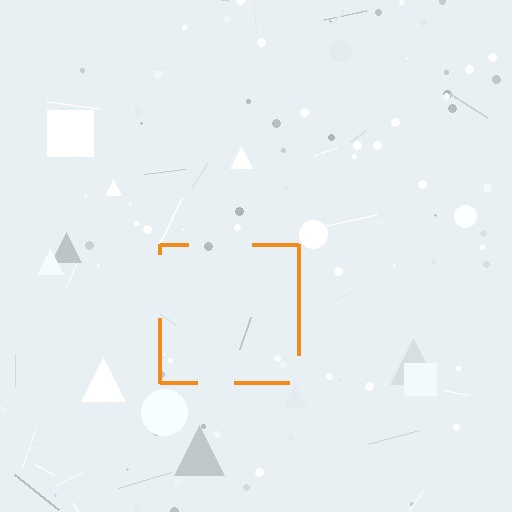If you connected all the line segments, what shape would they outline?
They would outline a square.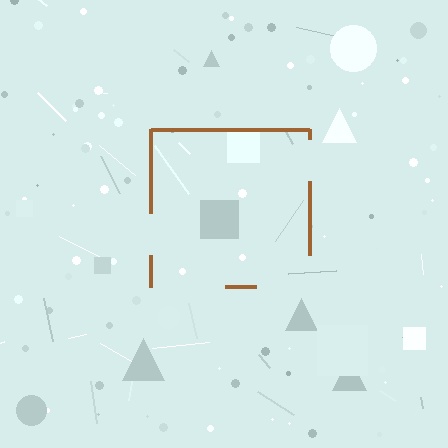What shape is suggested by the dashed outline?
The dashed outline suggests a square.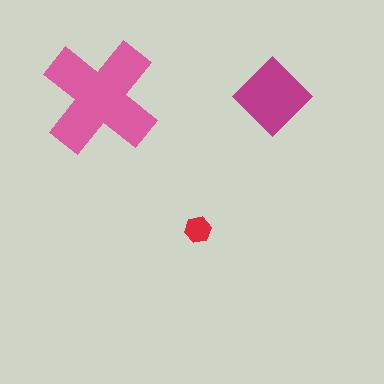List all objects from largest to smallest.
The pink cross, the magenta diamond, the red hexagon.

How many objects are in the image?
There are 3 objects in the image.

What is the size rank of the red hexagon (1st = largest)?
3rd.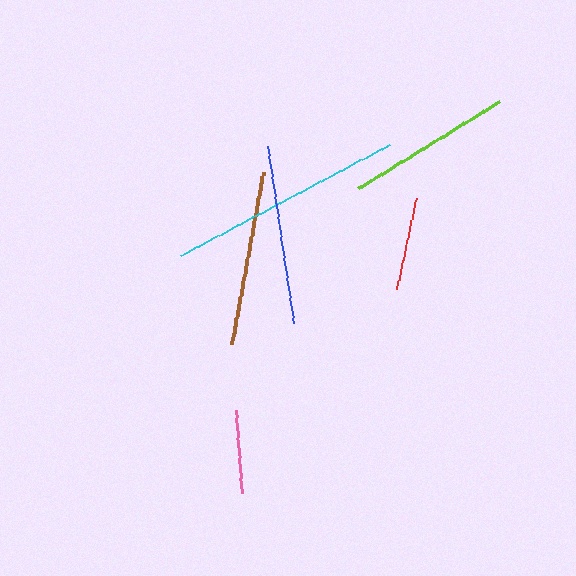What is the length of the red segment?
The red segment is approximately 94 pixels long.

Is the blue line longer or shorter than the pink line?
The blue line is longer than the pink line.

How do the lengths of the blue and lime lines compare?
The blue and lime lines are approximately the same length.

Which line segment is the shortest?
The pink line is the shortest at approximately 84 pixels.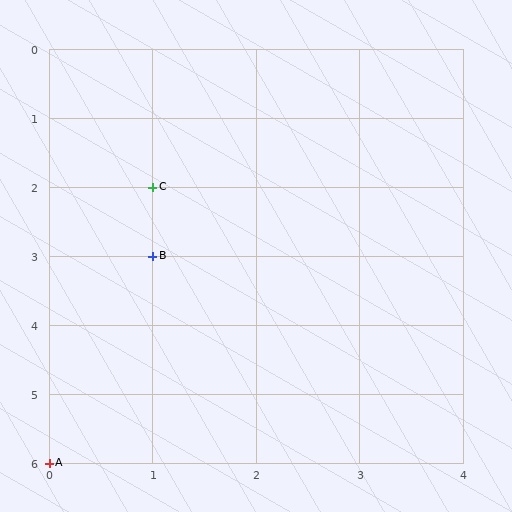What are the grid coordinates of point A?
Point A is at grid coordinates (0, 6).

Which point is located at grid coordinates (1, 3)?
Point B is at (1, 3).